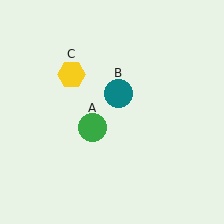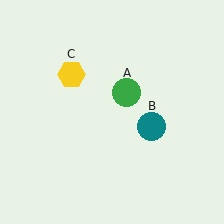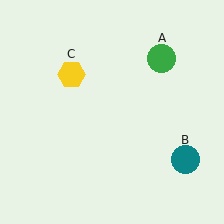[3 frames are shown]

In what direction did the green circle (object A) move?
The green circle (object A) moved up and to the right.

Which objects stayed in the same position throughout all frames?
Yellow hexagon (object C) remained stationary.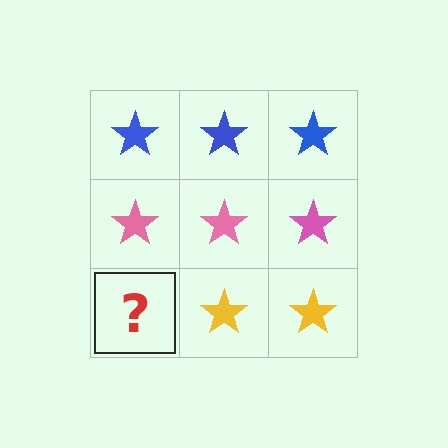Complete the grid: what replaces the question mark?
The question mark should be replaced with a yellow star.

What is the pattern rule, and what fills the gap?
The rule is that each row has a consistent color. The gap should be filled with a yellow star.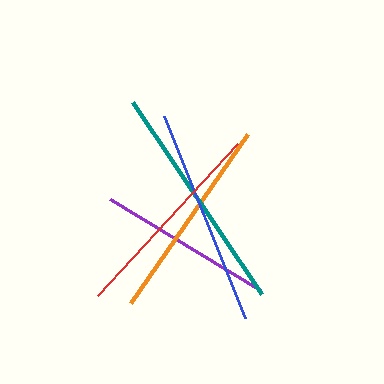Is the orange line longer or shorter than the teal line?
The teal line is longer than the orange line.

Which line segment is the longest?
The teal line is the longest at approximately 232 pixels.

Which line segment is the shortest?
The purple line is the shortest at approximately 176 pixels.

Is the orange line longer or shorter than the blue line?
The blue line is longer than the orange line.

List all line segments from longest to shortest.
From longest to shortest: teal, blue, red, orange, purple.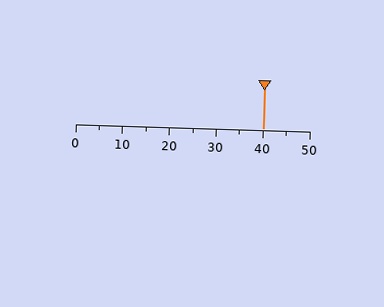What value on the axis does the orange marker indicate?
The marker indicates approximately 40.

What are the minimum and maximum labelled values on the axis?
The axis runs from 0 to 50.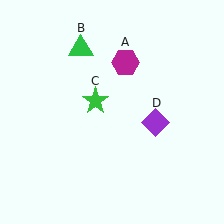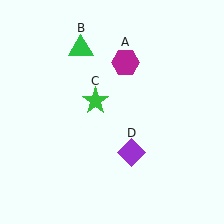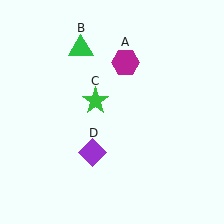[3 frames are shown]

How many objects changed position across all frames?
1 object changed position: purple diamond (object D).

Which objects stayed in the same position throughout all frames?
Magenta hexagon (object A) and green triangle (object B) and green star (object C) remained stationary.